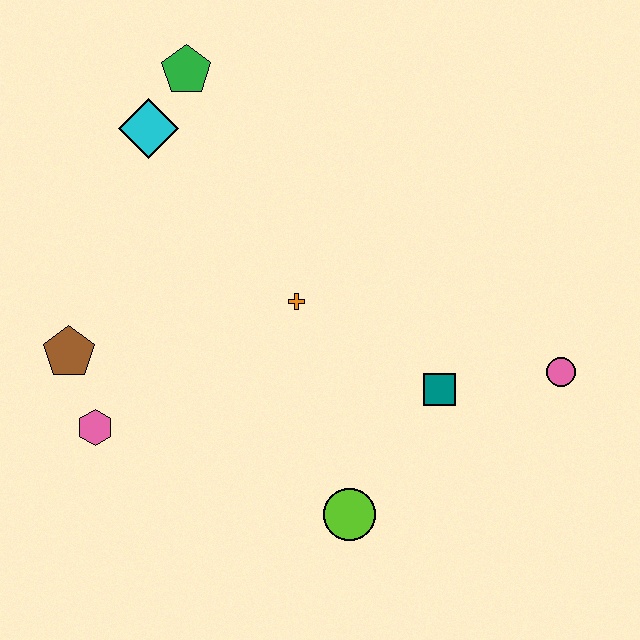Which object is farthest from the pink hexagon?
The pink circle is farthest from the pink hexagon.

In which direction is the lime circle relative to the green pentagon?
The lime circle is below the green pentagon.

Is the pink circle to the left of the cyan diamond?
No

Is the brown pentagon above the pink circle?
Yes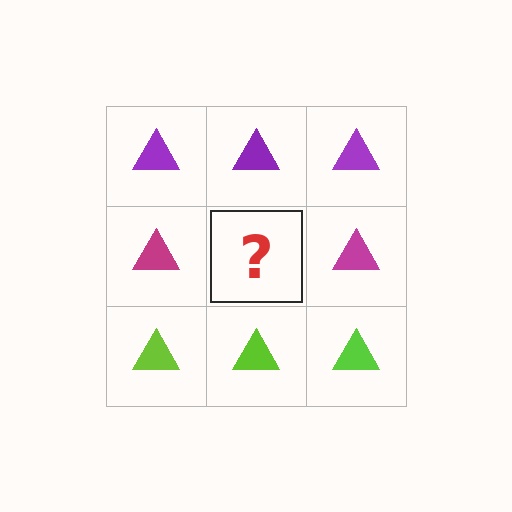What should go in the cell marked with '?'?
The missing cell should contain a magenta triangle.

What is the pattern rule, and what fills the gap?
The rule is that each row has a consistent color. The gap should be filled with a magenta triangle.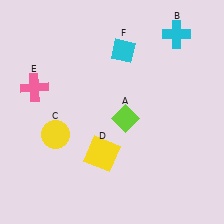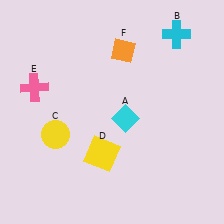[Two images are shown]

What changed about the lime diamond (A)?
In Image 1, A is lime. In Image 2, it changed to cyan.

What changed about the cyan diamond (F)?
In Image 1, F is cyan. In Image 2, it changed to orange.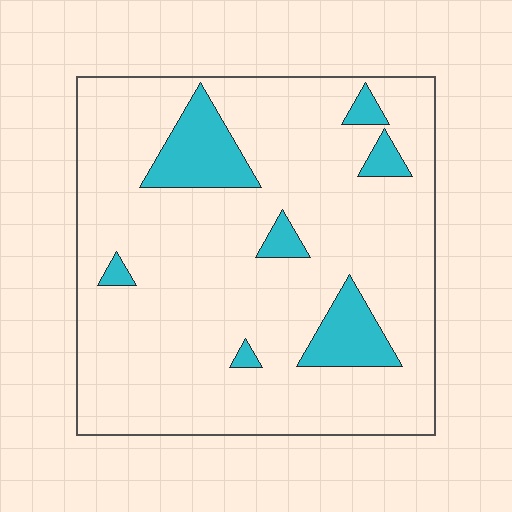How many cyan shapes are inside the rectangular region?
7.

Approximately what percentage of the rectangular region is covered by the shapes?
Approximately 15%.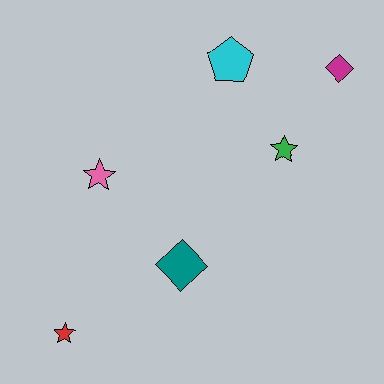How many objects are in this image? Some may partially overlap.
There are 6 objects.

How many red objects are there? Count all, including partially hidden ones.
There is 1 red object.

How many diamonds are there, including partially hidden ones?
There are 2 diamonds.